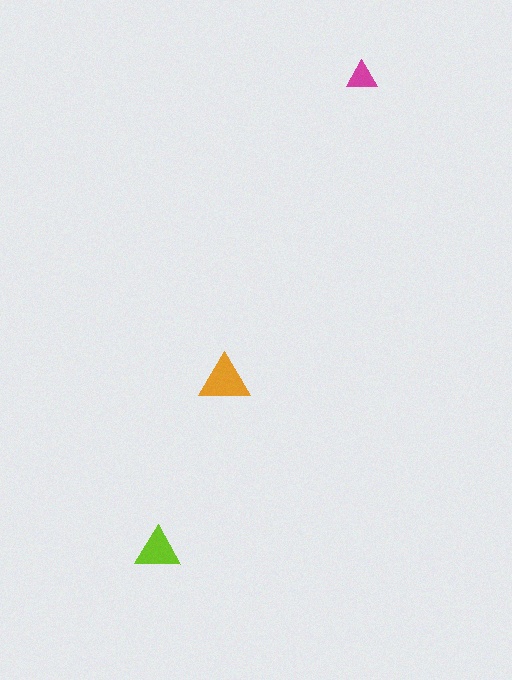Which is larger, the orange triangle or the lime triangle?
The orange one.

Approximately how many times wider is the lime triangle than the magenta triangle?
About 1.5 times wider.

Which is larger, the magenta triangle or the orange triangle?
The orange one.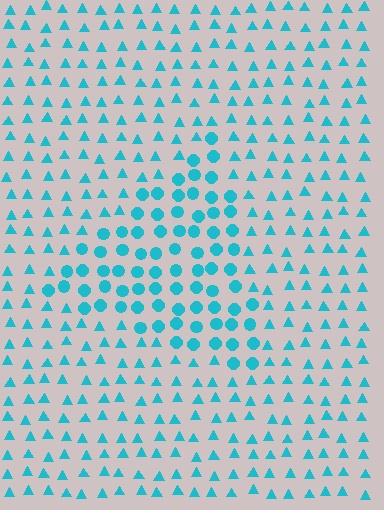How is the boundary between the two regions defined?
The boundary is defined by a change in element shape: circles inside vs. triangles outside. All elements share the same color and spacing.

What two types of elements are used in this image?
The image uses circles inside the triangle region and triangles outside it.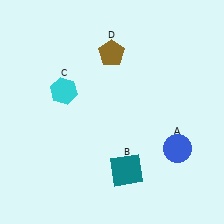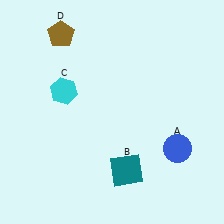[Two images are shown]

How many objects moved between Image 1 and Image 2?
1 object moved between the two images.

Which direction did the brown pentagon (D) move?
The brown pentagon (D) moved left.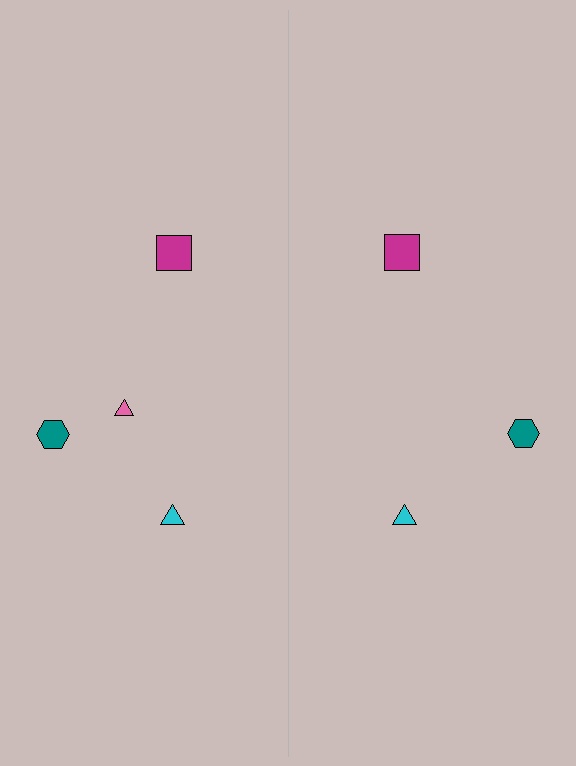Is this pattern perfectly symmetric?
No, the pattern is not perfectly symmetric. A pink triangle is missing from the right side.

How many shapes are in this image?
There are 7 shapes in this image.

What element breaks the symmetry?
A pink triangle is missing from the right side.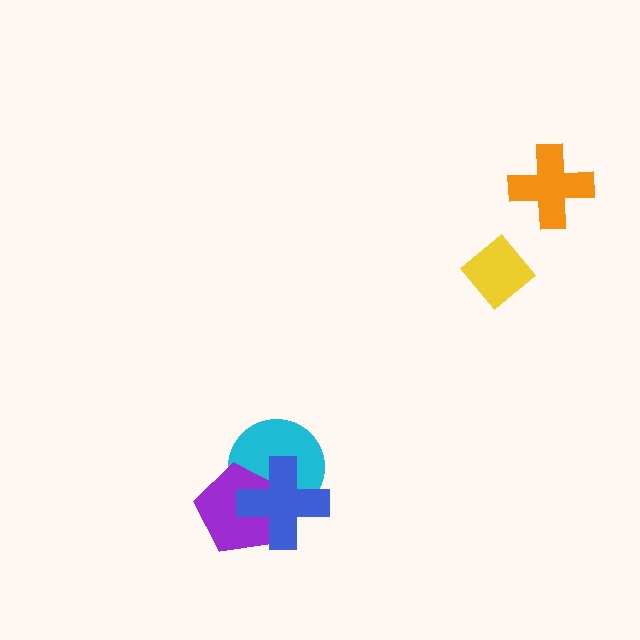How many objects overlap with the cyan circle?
2 objects overlap with the cyan circle.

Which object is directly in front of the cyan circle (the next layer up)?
The purple pentagon is directly in front of the cyan circle.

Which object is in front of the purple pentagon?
The blue cross is in front of the purple pentagon.